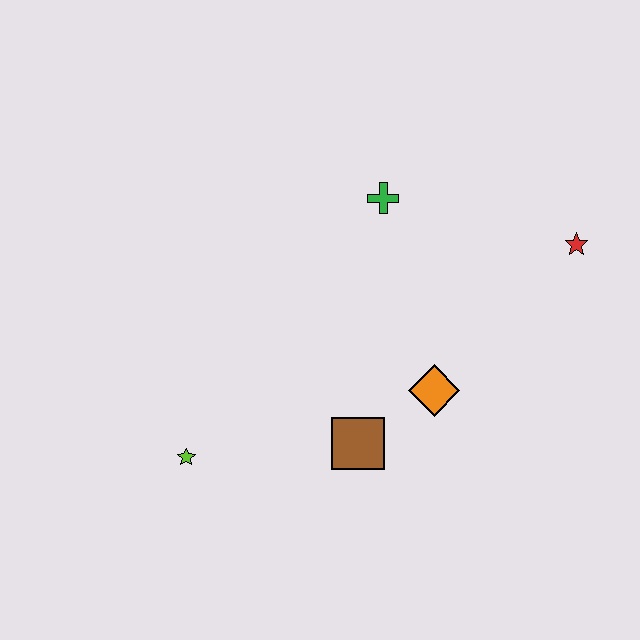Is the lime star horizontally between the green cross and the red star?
No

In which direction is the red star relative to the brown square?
The red star is to the right of the brown square.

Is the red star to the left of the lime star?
No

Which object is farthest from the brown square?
The red star is farthest from the brown square.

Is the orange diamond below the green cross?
Yes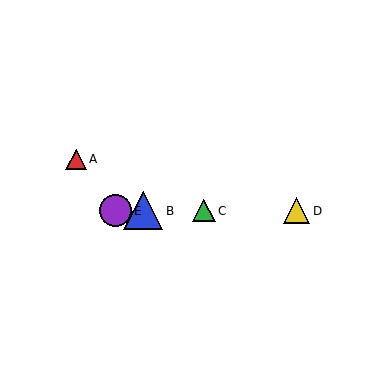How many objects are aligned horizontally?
4 objects (B, C, D, E) are aligned horizontally.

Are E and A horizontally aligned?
No, E is at y≈211 and A is at y≈159.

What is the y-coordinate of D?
Object D is at y≈211.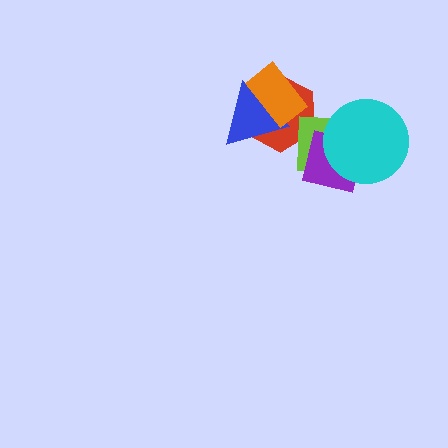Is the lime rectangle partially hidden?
Yes, it is partially covered by another shape.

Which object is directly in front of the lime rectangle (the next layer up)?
The purple square is directly in front of the lime rectangle.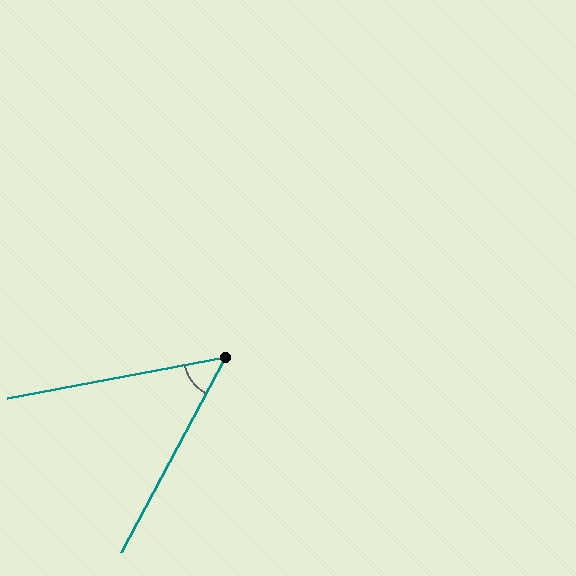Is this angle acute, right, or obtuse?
It is acute.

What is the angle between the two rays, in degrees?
Approximately 51 degrees.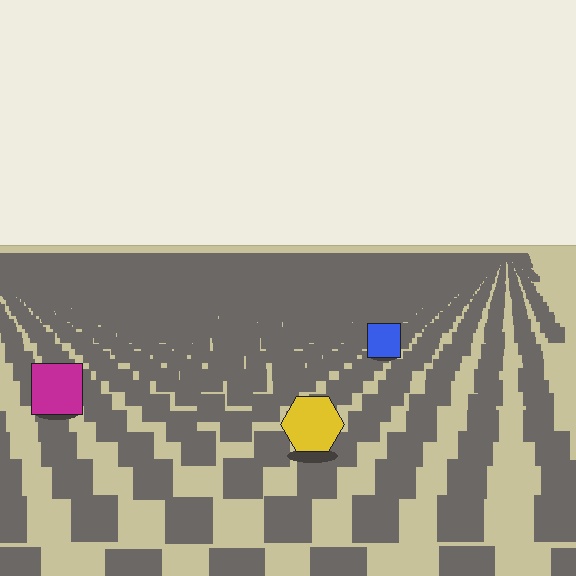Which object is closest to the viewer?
The yellow hexagon is closest. The texture marks near it are larger and more spread out.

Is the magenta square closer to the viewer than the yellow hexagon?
No. The yellow hexagon is closer — you can tell from the texture gradient: the ground texture is coarser near it.